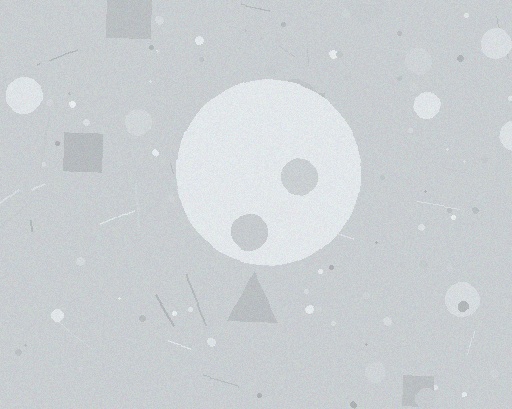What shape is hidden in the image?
A circle is hidden in the image.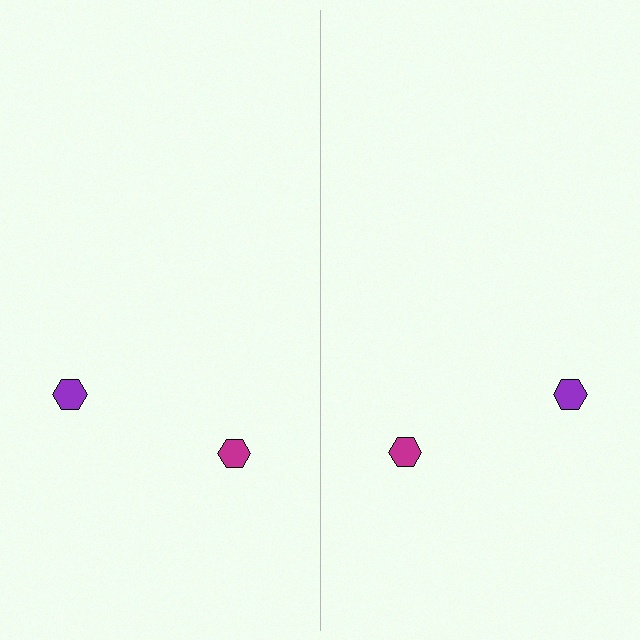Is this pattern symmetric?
Yes, this pattern has bilateral (reflection) symmetry.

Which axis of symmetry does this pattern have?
The pattern has a vertical axis of symmetry running through the center of the image.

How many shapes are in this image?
There are 4 shapes in this image.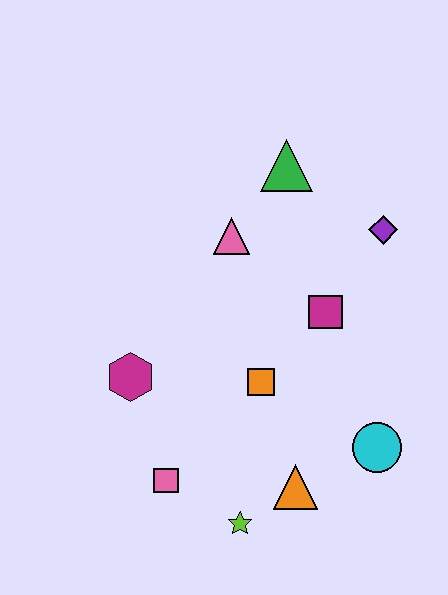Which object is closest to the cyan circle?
The orange triangle is closest to the cyan circle.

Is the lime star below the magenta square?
Yes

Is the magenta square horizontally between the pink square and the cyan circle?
Yes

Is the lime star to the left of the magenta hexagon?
No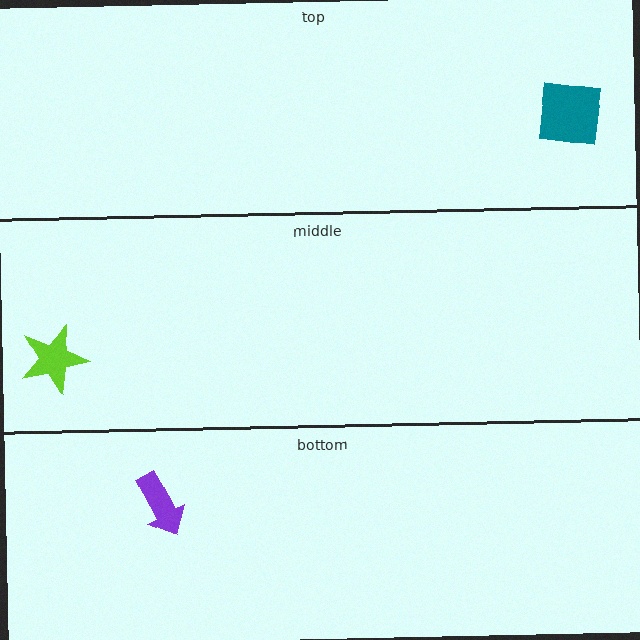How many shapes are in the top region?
1.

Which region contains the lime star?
The middle region.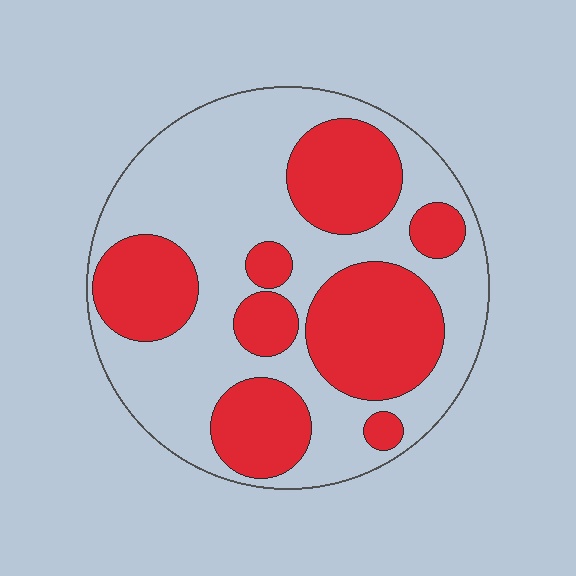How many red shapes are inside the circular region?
8.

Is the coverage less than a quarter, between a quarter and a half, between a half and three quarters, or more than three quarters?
Between a quarter and a half.